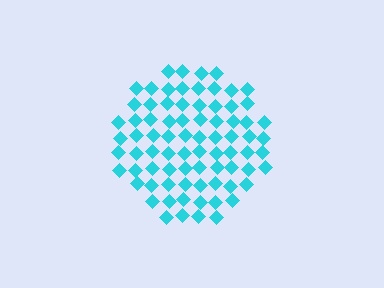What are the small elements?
The small elements are diamonds.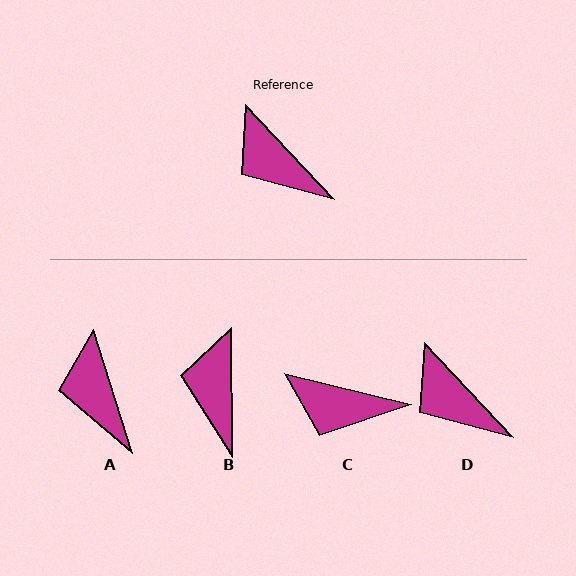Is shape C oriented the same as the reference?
No, it is off by about 33 degrees.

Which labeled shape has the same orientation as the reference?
D.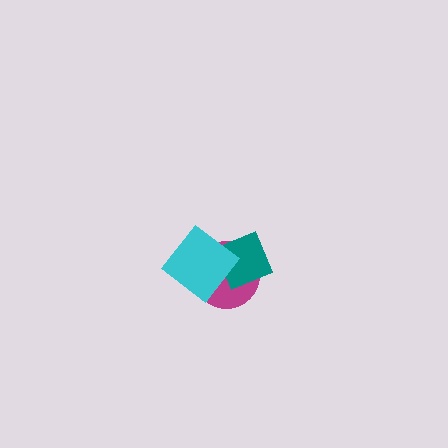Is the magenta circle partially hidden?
Yes, it is partially covered by another shape.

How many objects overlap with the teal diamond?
2 objects overlap with the teal diamond.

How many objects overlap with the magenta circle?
2 objects overlap with the magenta circle.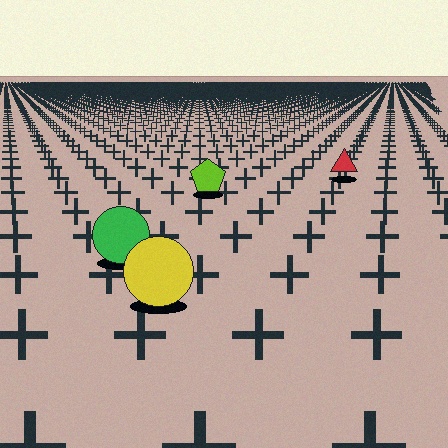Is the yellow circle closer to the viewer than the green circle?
Yes. The yellow circle is closer — you can tell from the texture gradient: the ground texture is coarser near it.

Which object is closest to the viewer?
The yellow circle is closest. The texture marks near it are larger and more spread out.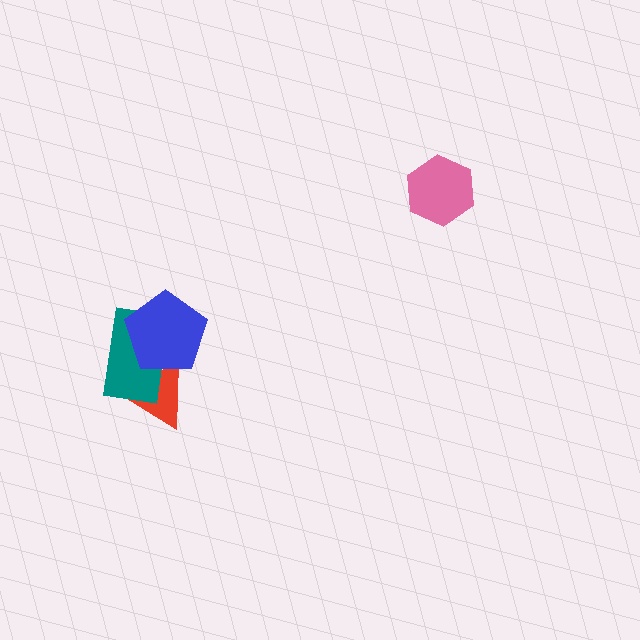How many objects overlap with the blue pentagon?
2 objects overlap with the blue pentagon.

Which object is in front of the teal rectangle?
The blue pentagon is in front of the teal rectangle.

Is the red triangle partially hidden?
Yes, it is partially covered by another shape.